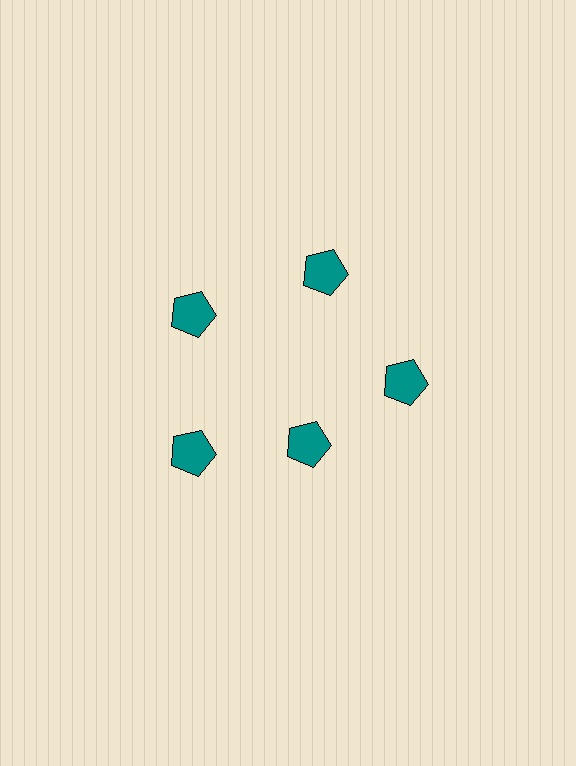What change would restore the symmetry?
The symmetry would be restored by moving it outward, back onto the ring so that all 5 pentagons sit at equal angles and equal distance from the center.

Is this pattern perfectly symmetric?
No. The 5 teal pentagons are arranged in a ring, but one element near the 5 o'clock position is pulled inward toward the center, breaking the 5-fold rotational symmetry.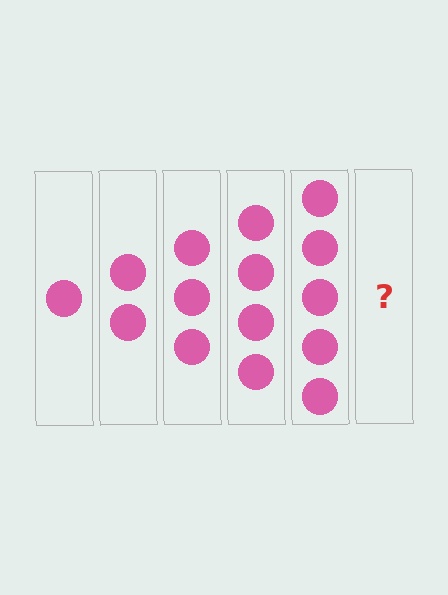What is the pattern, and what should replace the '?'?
The pattern is that each step adds one more circle. The '?' should be 6 circles.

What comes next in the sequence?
The next element should be 6 circles.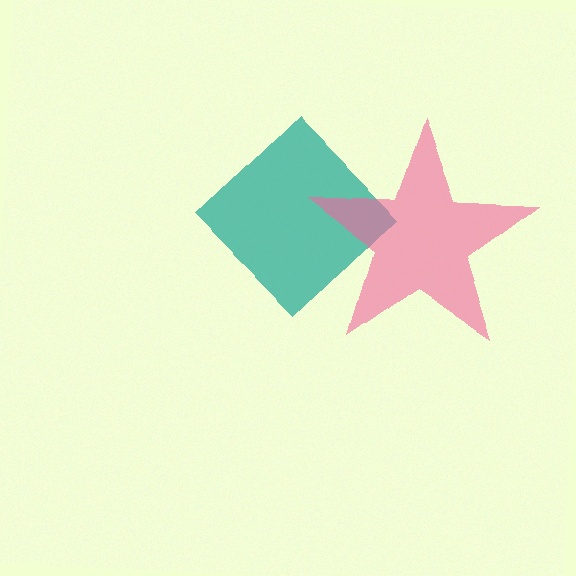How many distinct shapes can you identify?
There are 2 distinct shapes: a teal diamond, a pink star.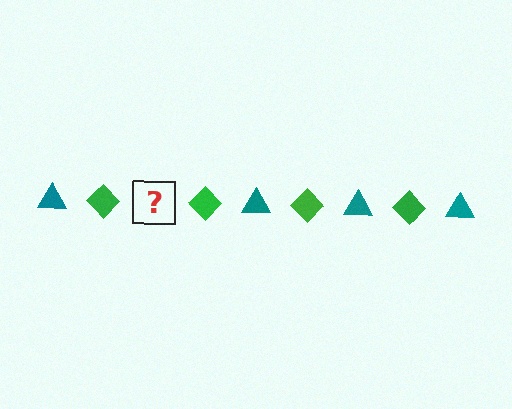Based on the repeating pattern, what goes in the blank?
The blank should be a teal triangle.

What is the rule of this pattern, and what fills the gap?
The rule is that the pattern alternates between teal triangle and green diamond. The gap should be filled with a teal triangle.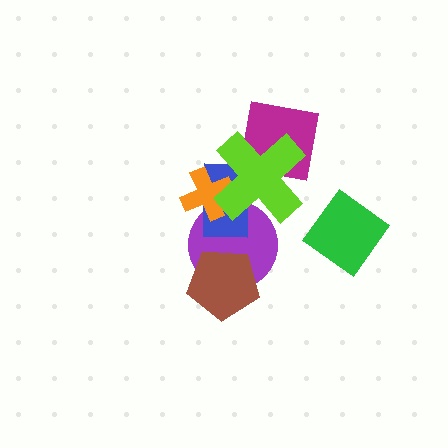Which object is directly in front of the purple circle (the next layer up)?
The blue rectangle is directly in front of the purple circle.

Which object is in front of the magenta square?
The lime cross is in front of the magenta square.